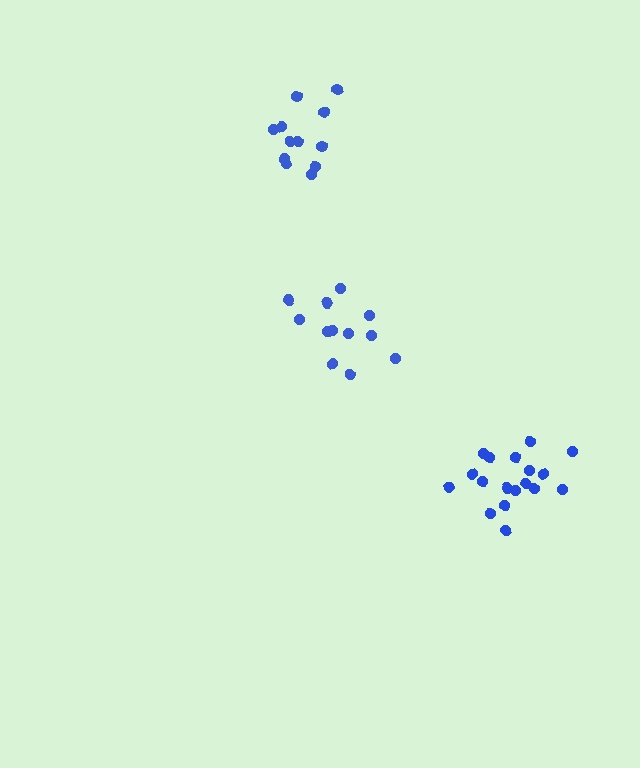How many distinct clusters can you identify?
There are 3 distinct clusters.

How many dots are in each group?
Group 1: 12 dots, Group 2: 12 dots, Group 3: 18 dots (42 total).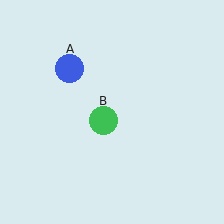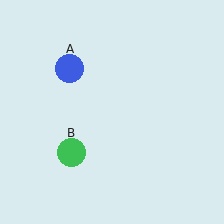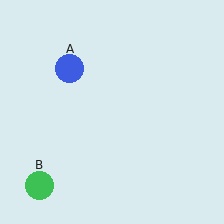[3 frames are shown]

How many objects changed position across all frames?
1 object changed position: green circle (object B).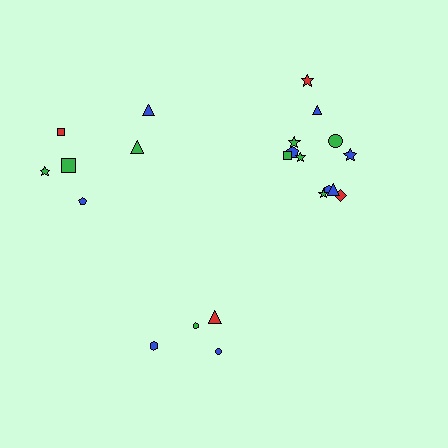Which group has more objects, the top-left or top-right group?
The top-right group.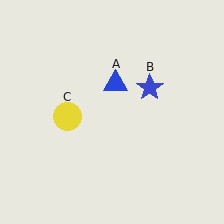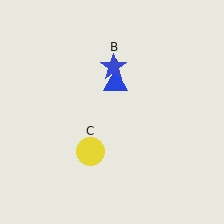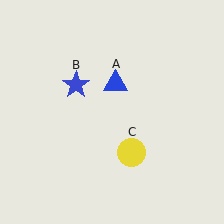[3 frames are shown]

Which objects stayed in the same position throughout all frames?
Blue triangle (object A) remained stationary.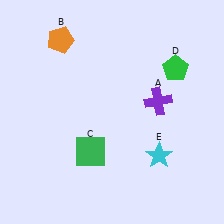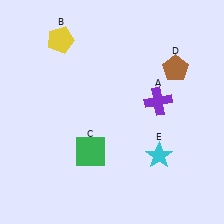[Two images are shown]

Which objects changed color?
B changed from orange to yellow. D changed from green to brown.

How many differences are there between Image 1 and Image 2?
There are 2 differences between the two images.